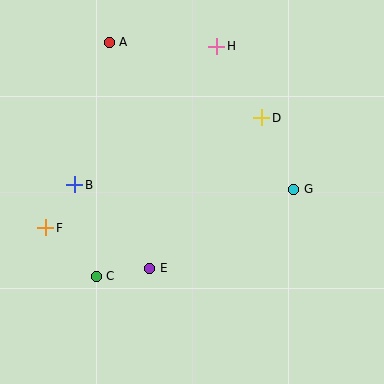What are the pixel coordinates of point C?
Point C is at (96, 276).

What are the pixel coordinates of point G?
Point G is at (294, 189).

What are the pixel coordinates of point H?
Point H is at (217, 46).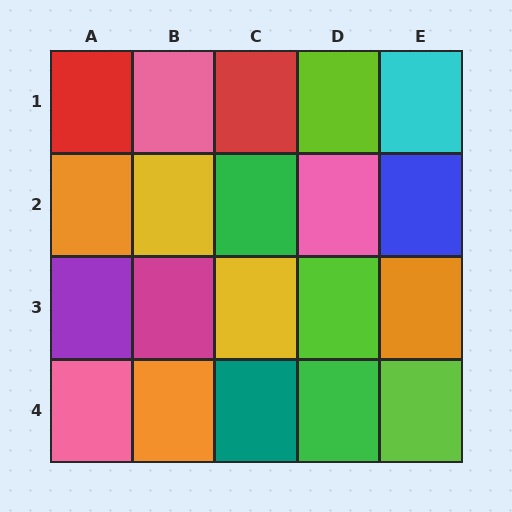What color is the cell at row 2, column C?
Green.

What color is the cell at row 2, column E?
Blue.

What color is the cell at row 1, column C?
Red.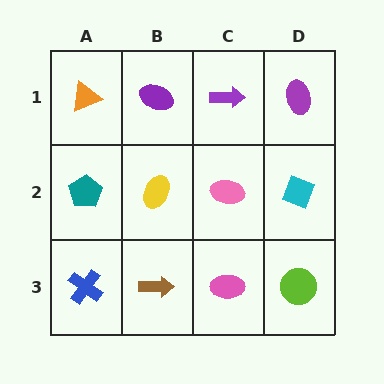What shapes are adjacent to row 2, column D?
A purple ellipse (row 1, column D), a lime circle (row 3, column D), a pink ellipse (row 2, column C).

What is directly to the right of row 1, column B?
A purple arrow.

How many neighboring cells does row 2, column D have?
3.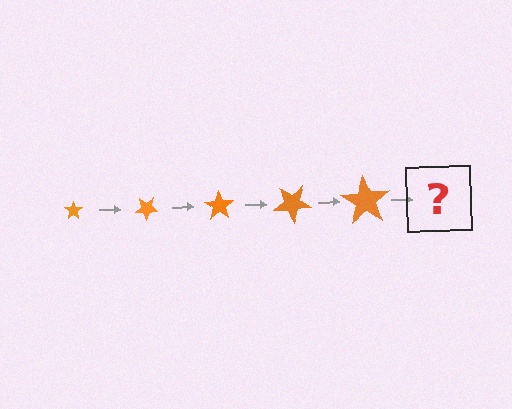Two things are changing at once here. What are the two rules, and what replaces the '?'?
The two rules are that the star grows larger each step and it rotates 35 degrees each step. The '?' should be a star, larger than the previous one and rotated 175 degrees from the start.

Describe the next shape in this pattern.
It should be a star, larger than the previous one and rotated 175 degrees from the start.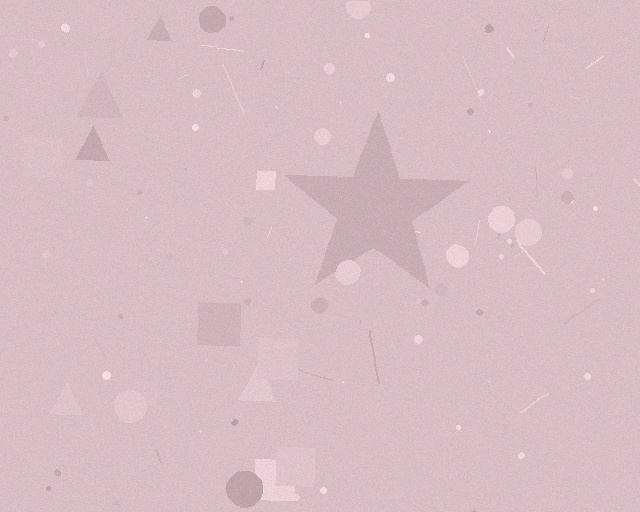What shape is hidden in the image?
A star is hidden in the image.